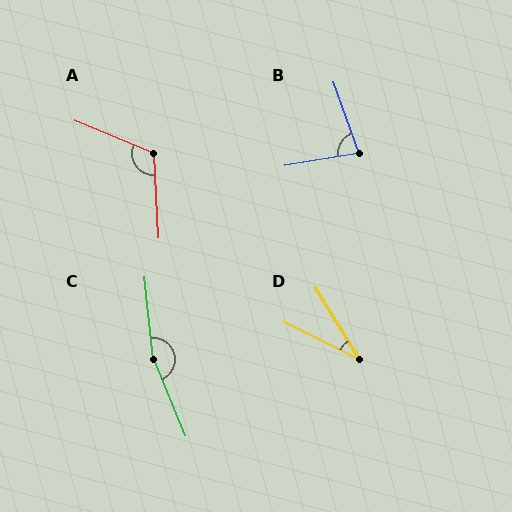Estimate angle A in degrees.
Approximately 116 degrees.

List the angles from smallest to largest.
D (32°), B (80°), A (116°), C (163°).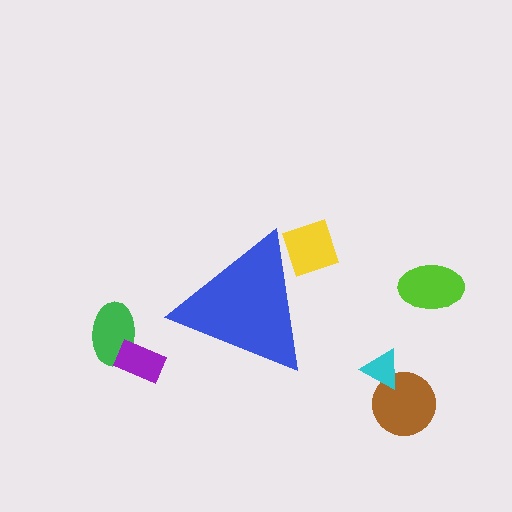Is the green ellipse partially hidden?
No, the green ellipse is fully visible.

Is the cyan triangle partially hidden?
No, the cyan triangle is fully visible.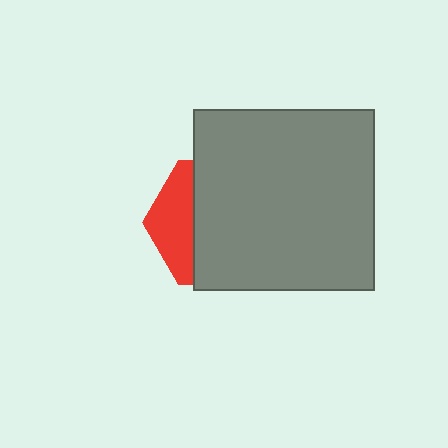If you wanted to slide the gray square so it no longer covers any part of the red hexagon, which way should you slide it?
Slide it right — that is the most direct way to separate the two shapes.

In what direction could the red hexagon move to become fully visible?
The red hexagon could move left. That would shift it out from behind the gray square entirely.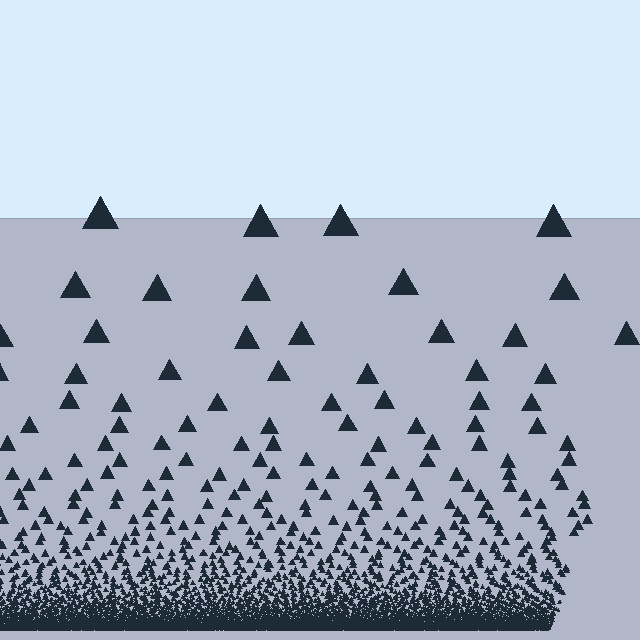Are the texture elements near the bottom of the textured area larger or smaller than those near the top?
Smaller. The gradient is inverted — elements near the bottom are smaller and denser.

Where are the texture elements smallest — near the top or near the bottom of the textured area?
Near the bottom.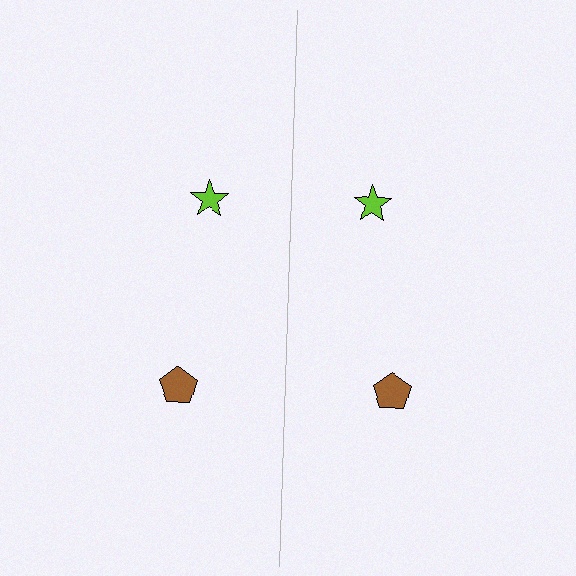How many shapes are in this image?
There are 4 shapes in this image.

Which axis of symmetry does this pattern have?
The pattern has a vertical axis of symmetry running through the center of the image.